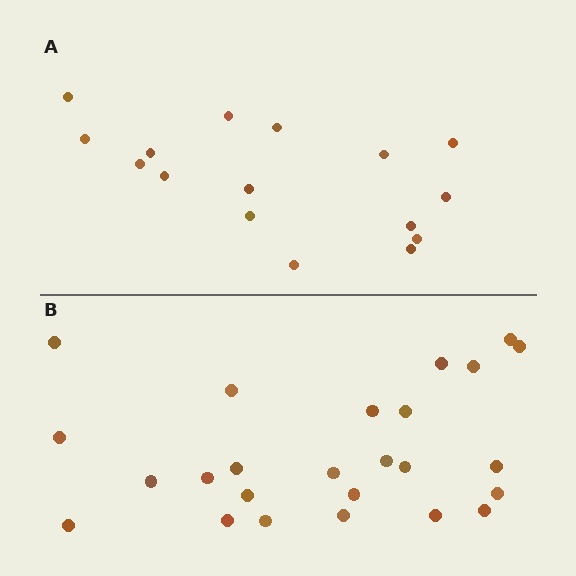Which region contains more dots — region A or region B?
Region B (the bottom region) has more dots.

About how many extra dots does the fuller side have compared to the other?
Region B has roughly 8 or so more dots than region A.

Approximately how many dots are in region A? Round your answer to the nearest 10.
About 20 dots. (The exact count is 16, which rounds to 20.)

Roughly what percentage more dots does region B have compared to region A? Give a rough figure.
About 55% more.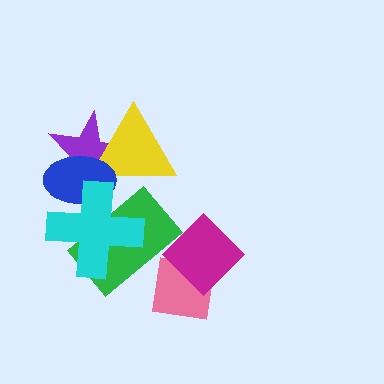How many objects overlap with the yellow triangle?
3 objects overlap with the yellow triangle.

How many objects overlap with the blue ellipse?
4 objects overlap with the blue ellipse.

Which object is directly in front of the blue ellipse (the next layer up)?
The green rectangle is directly in front of the blue ellipse.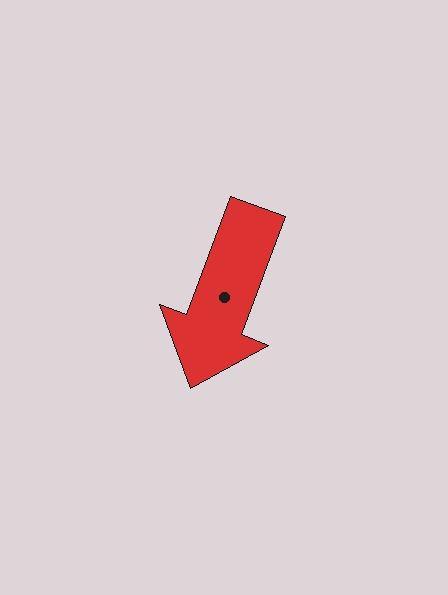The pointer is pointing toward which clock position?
Roughly 7 o'clock.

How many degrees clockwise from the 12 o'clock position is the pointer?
Approximately 200 degrees.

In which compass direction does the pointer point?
South.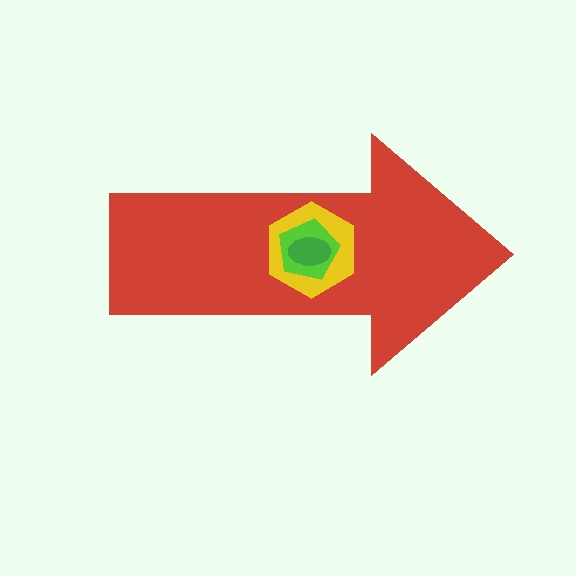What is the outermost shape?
The red arrow.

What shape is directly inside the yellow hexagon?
The lime pentagon.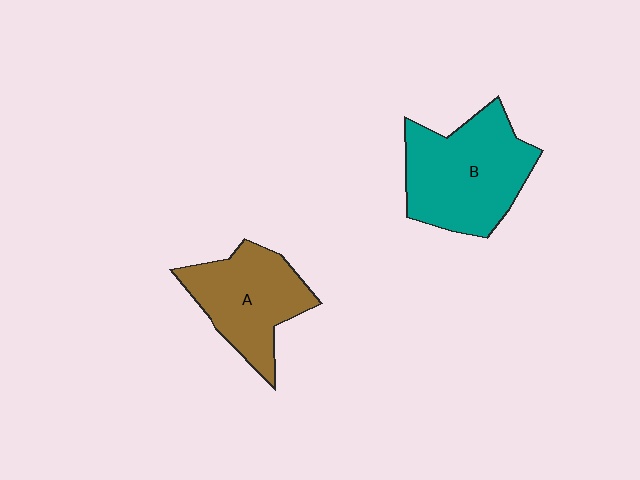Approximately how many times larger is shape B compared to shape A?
Approximately 1.3 times.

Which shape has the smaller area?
Shape A (brown).